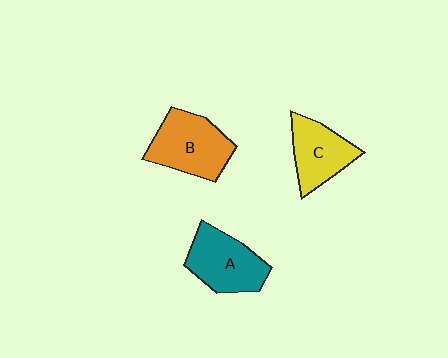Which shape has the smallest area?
Shape C (yellow).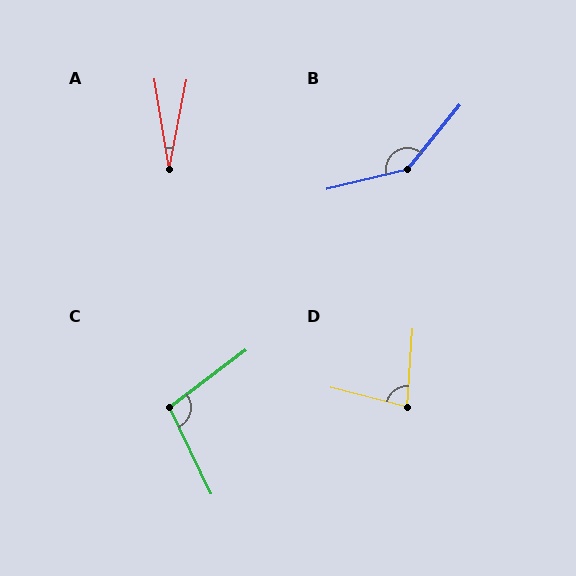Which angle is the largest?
B, at approximately 143 degrees.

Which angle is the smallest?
A, at approximately 20 degrees.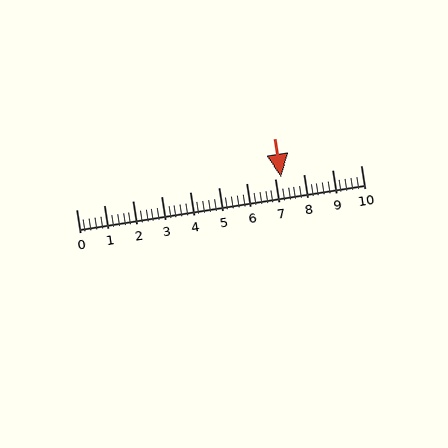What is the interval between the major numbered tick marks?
The major tick marks are spaced 1 units apart.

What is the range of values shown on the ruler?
The ruler shows values from 0 to 10.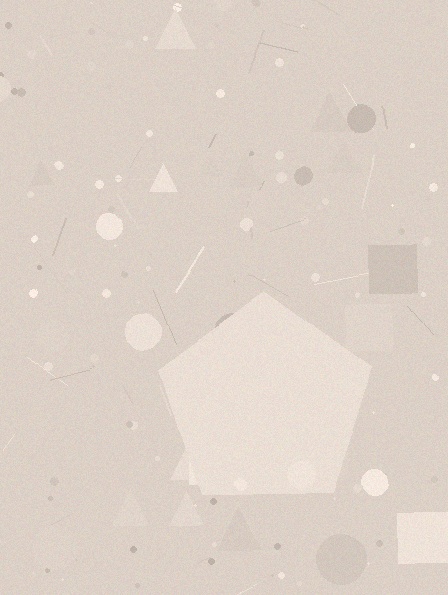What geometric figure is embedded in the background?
A pentagon is embedded in the background.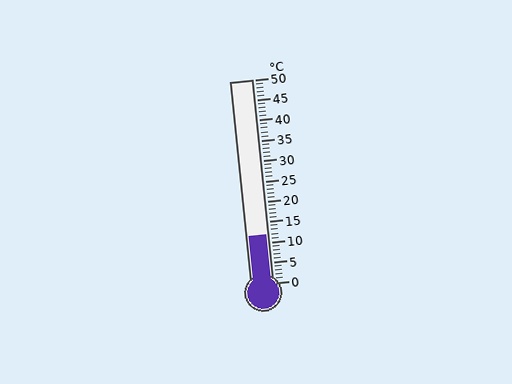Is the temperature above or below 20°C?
The temperature is below 20°C.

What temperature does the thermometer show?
The thermometer shows approximately 12°C.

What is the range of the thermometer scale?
The thermometer scale ranges from 0°C to 50°C.